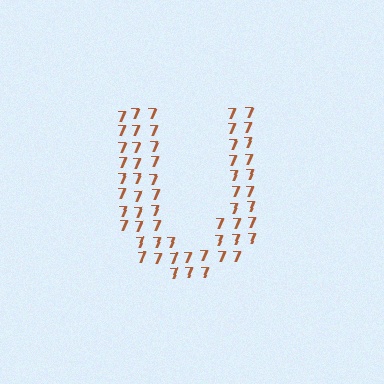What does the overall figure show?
The overall figure shows the letter U.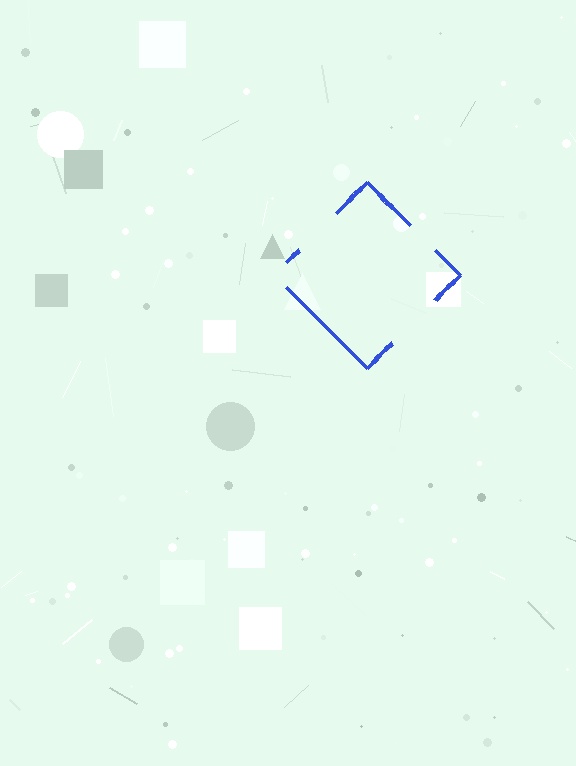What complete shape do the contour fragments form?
The contour fragments form a diamond.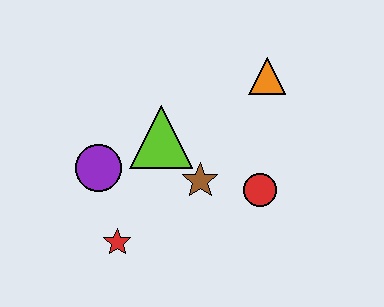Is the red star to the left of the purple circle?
No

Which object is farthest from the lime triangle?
The orange triangle is farthest from the lime triangle.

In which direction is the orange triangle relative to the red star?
The orange triangle is above the red star.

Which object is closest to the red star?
The purple circle is closest to the red star.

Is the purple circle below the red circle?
No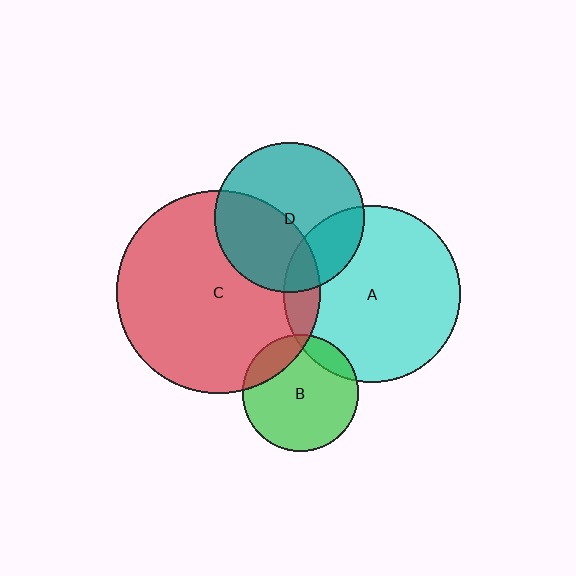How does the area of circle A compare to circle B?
Approximately 2.3 times.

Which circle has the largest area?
Circle C (red).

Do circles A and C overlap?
Yes.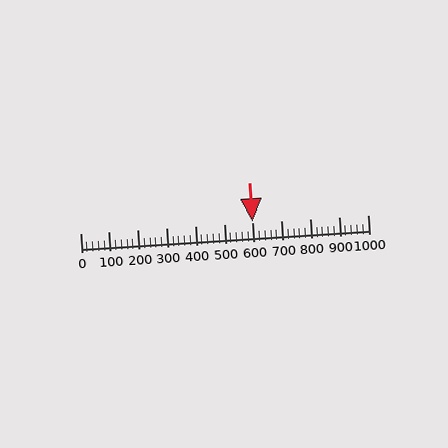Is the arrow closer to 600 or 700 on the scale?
The arrow is closer to 600.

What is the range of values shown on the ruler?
The ruler shows values from 0 to 1000.